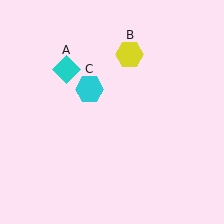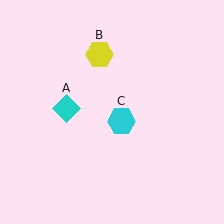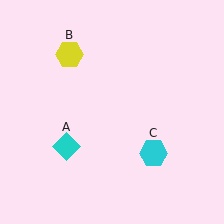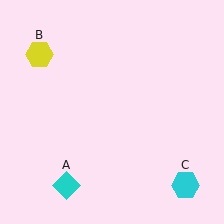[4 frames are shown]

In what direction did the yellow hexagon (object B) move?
The yellow hexagon (object B) moved left.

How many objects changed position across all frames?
3 objects changed position: cyan diamond (object A), yellow hexagon (object B), cyan hexagon (object C).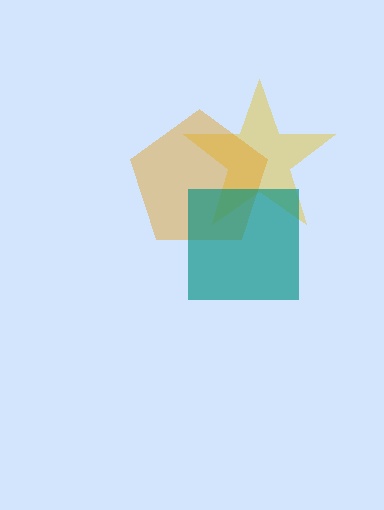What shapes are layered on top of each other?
The layered shapes are: a yellow star, an orange pentagon, a teal square.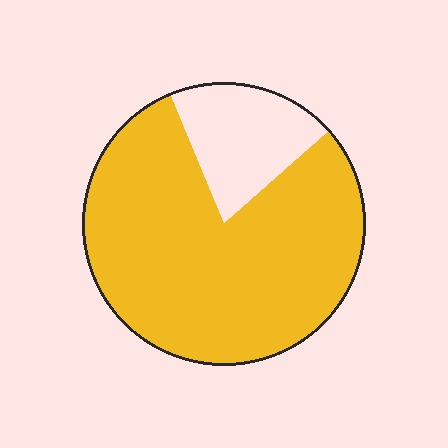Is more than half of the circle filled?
Yes.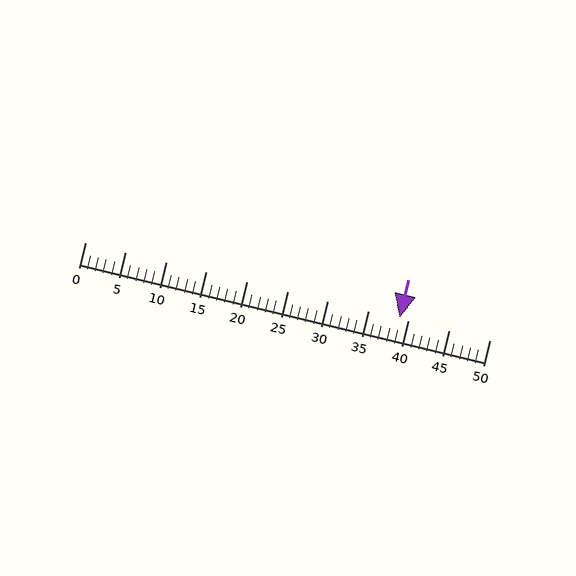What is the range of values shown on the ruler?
The ruler shows values from 0 to 50.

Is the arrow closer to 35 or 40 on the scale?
The arrow is closer to 40.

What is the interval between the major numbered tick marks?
The major tick marks are spaced 5 units apart.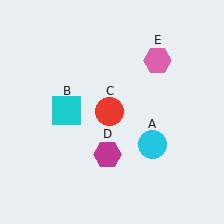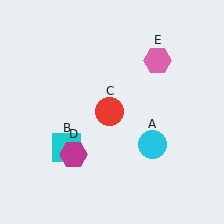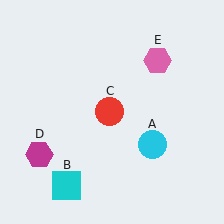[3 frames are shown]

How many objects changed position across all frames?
2 objects changed position: cyan square (object B), magenta hexagon (object D).